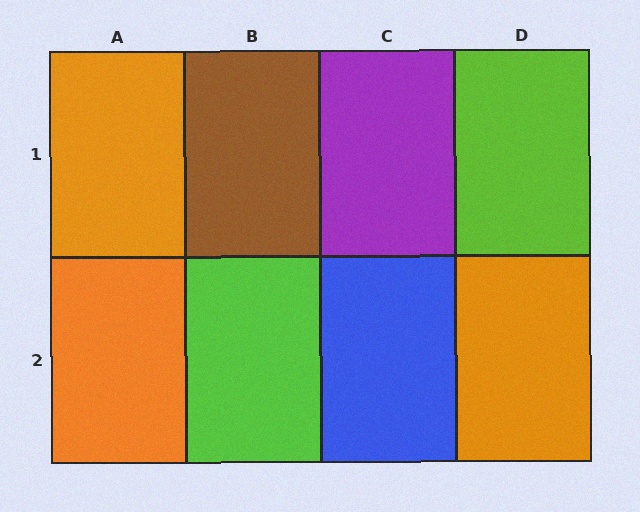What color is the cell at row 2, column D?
Orange.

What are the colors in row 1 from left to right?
Orange, brown, purple, lime.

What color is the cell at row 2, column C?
Blue.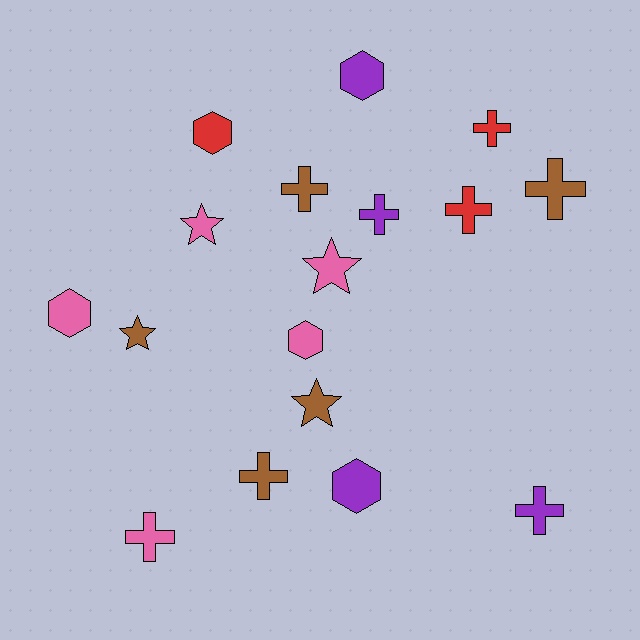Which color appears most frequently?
Brown, with 5 objects.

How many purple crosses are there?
There are 2 purple crosses.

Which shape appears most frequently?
Cross, with 8 objects.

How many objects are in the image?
There are 17 objects.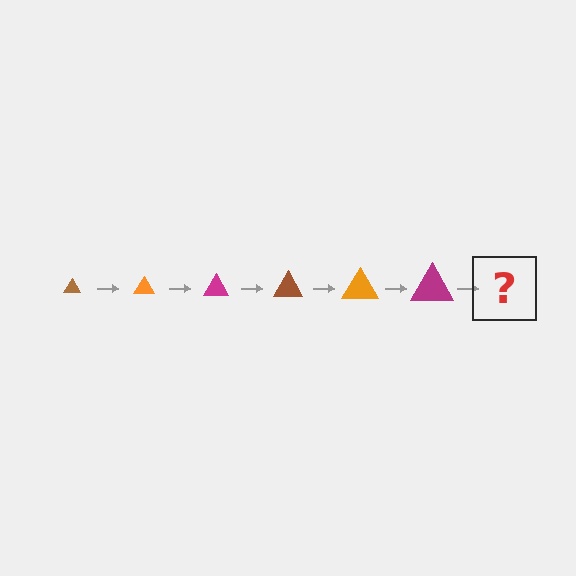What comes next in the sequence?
The next element should be a brown triangle, larger than the previous one.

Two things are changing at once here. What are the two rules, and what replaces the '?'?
The two rules are that the triangle grows larger each step and the color cycles through brown, orange, and magenta. The '?' should be a brown triangle, larger than the previous one.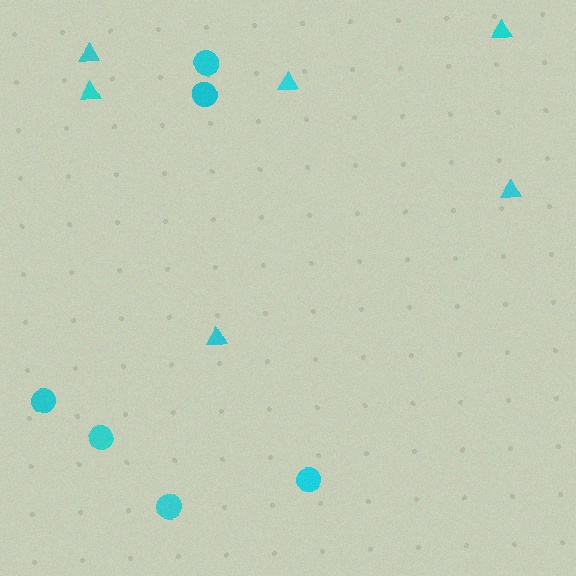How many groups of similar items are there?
There are 2 groups: one group of circles (6) and one group of triangles (6).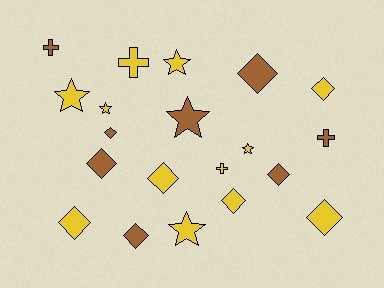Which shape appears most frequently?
Diamond, with 10 objects.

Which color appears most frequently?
Yellow, with 12 objects.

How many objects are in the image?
There are 20 objects.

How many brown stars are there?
There is 1 brown star.